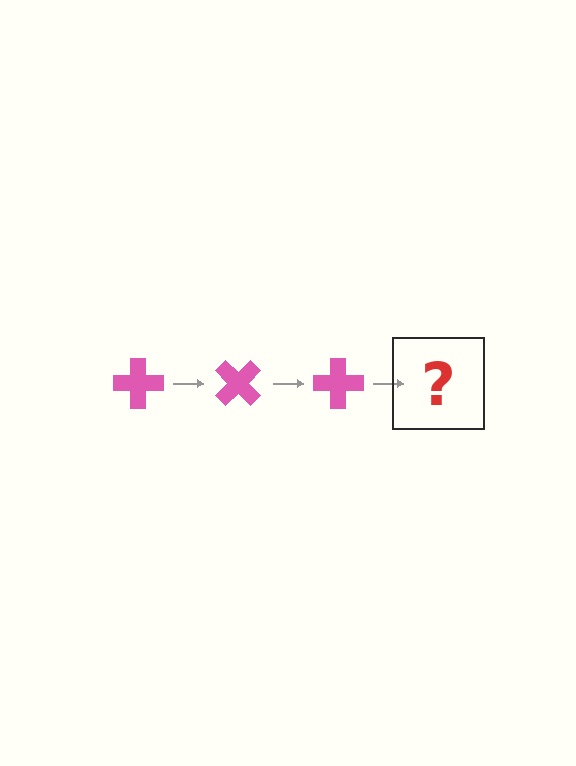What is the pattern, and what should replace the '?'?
The pattern is that the cross rotates 45 degrees each step. The '?' should be a pink cross rotated 135 degrees.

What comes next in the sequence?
The next element should be a pink cross rotated 135 degrees.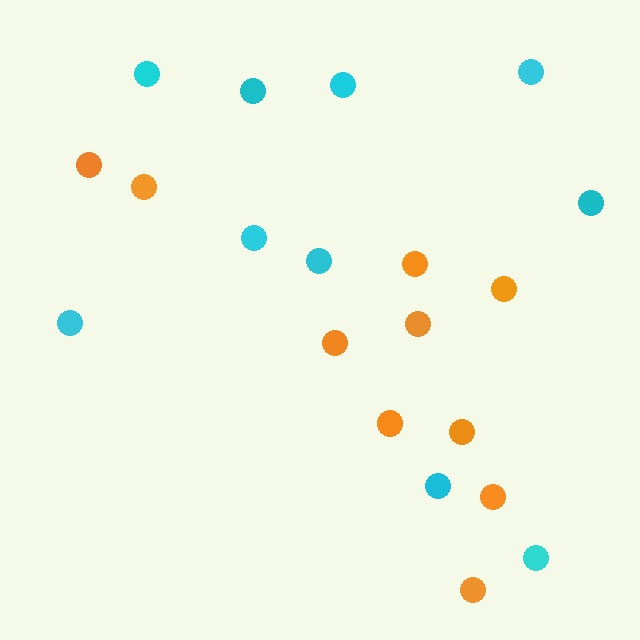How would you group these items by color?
There are 2 groups: one group of cyan circles (10) and one group of orange circles (10).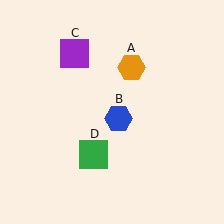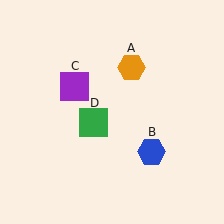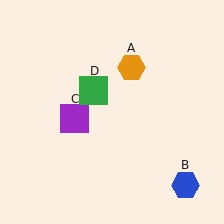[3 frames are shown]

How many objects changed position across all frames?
3 objects changed position: blue hexagon (object B), purple square (object C), green square (object D).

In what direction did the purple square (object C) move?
The purple square (object C) moved down.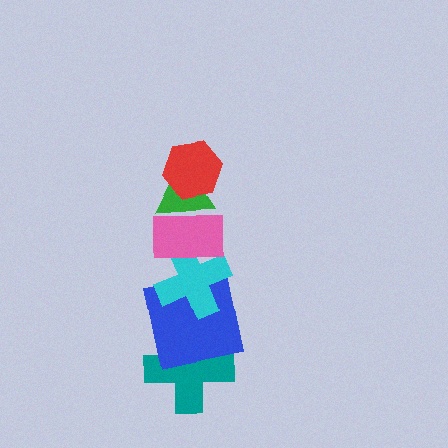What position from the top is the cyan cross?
The cyan cross is 4th from the top.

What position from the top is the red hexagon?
The red hexagon is 1st from the top.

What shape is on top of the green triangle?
The red hexagon is on top of the green triangle.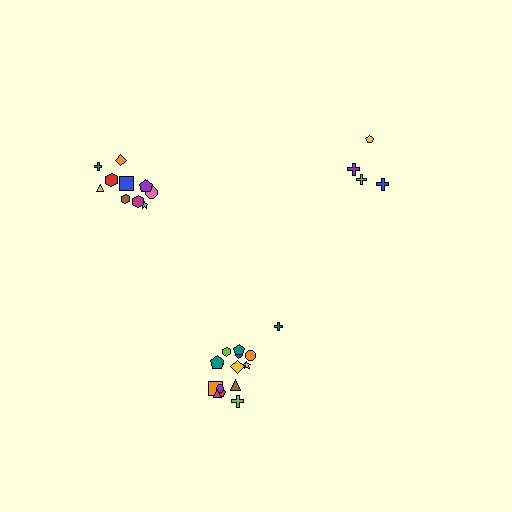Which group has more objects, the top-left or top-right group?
The top-left group.